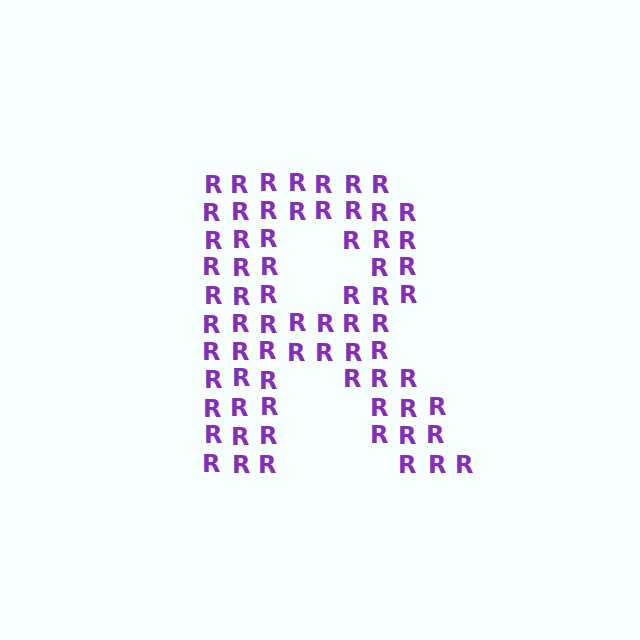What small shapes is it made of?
It is made of small letter R's.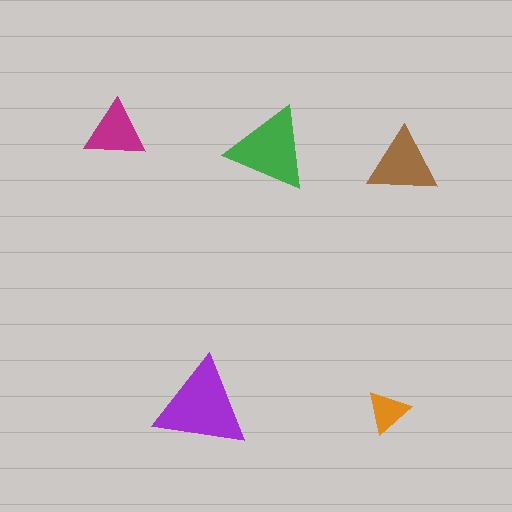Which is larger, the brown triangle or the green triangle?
The green one.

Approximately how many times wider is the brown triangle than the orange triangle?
About 1.5 times wider.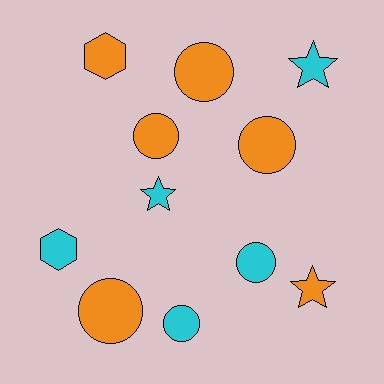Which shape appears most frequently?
Circle, with 6 objects.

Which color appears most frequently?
Orange, with 6 objects.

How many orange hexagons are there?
There is 1 orange hexagon.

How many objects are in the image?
There are 11 objects.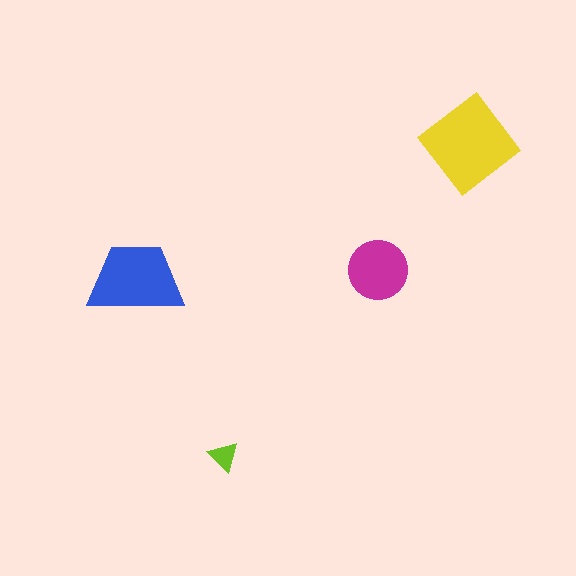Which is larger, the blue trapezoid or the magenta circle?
The blue trapezoid.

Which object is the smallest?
The lime triangle.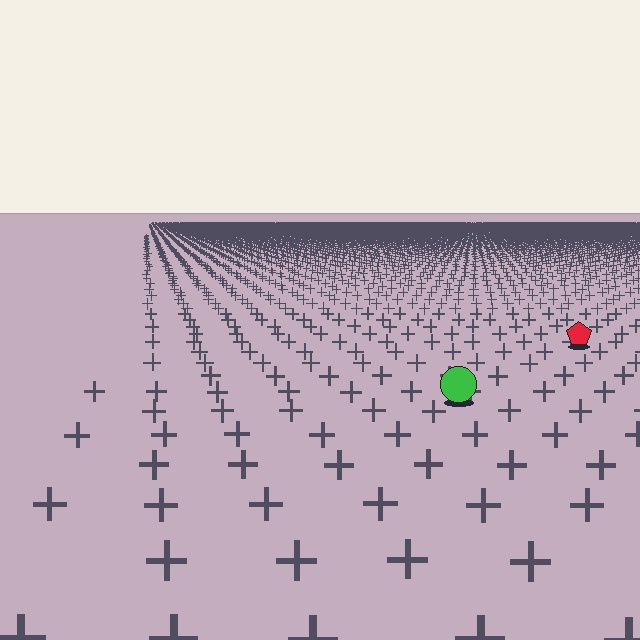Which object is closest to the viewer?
The green circle is closest. The texture marks near it are larger and more spread out.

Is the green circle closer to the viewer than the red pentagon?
Yes. The green circle is closer — you can tell from the texture gradient: the ground texture is coarser near it.